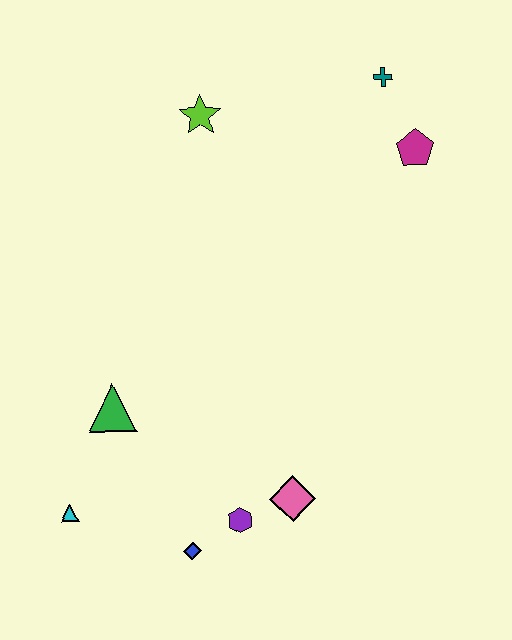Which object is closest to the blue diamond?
The purple hexagon is closest to the blue diamond.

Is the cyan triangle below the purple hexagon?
No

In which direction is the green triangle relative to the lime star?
The green triangle is below the lime star.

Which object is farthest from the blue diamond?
The teal cross is farthest from the blue diamond.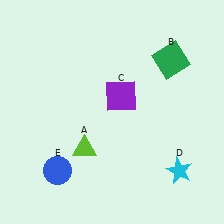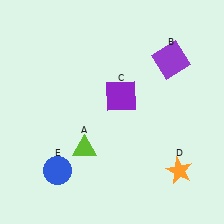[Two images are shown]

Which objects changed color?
B changed from green to purple. D changed from cyan to orange.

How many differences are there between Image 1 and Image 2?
There are 2 differences between the two images.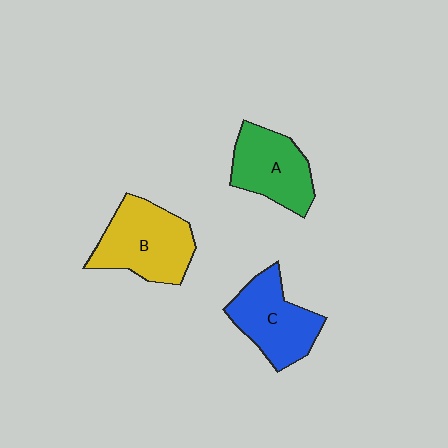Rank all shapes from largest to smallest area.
From largest to smallest: B (yellow), C (blue), A (green).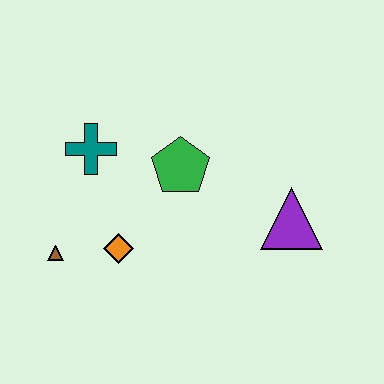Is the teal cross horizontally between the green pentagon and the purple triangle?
No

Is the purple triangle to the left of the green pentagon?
No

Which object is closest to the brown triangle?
The orange diamond is closest to the brown triangle.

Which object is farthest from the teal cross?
The purple triangle is farthest from the teal cross.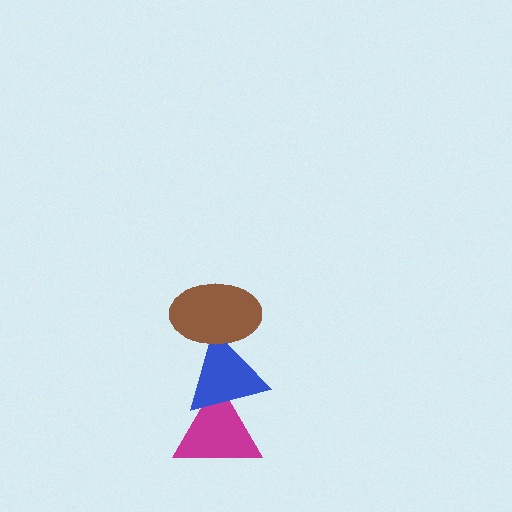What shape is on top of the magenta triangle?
The blue triangle is on top of the magenta triangle.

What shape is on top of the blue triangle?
The brown ellipse is on top of the blue triangle.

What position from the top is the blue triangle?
The blue triangle is 2nd from the top.